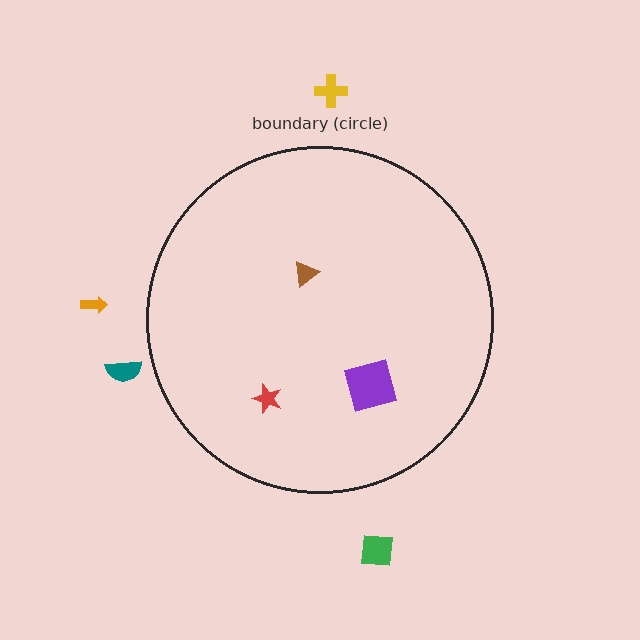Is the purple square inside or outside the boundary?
Inside.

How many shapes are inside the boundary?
3 inside, 4 outside.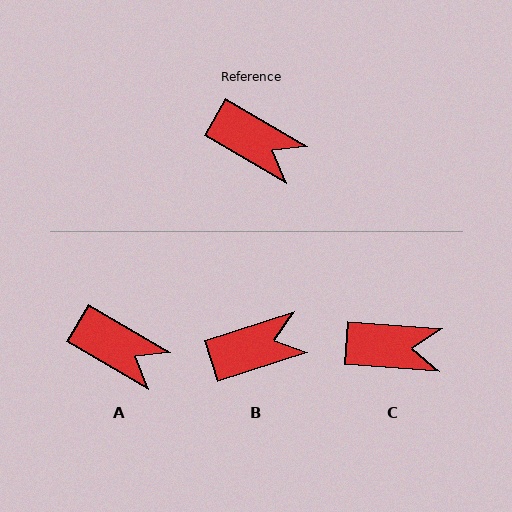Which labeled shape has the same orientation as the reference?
A.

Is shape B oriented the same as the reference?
No, it is off by about 48 degrees.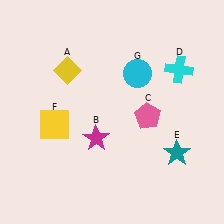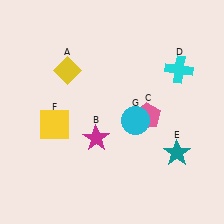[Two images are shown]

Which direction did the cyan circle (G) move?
The cyan circle (G) moved down.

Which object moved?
The cyan circle (G) moved down.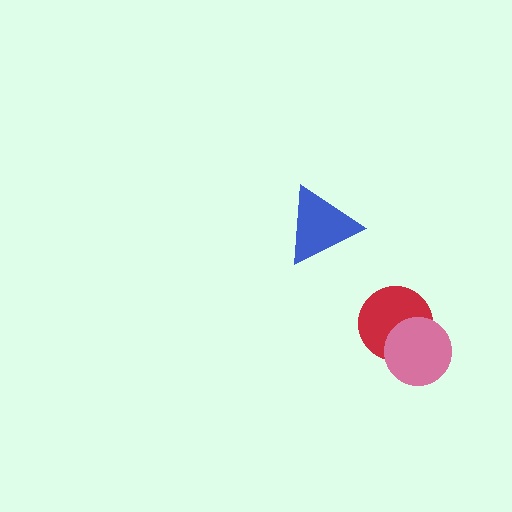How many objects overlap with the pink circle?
1 object overlaps with the pink circle.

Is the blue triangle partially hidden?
No, no other shape covers it.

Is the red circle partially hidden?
Yes, it is partially covered by another shape.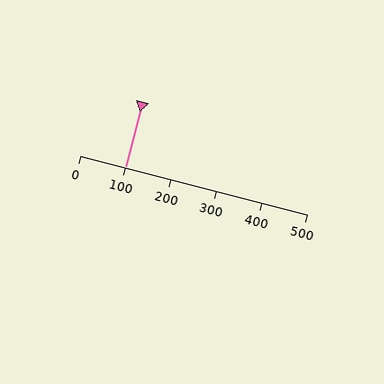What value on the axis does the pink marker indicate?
The marker indicates approximately 100.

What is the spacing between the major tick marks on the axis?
The major ticks are spaced 100 apart.